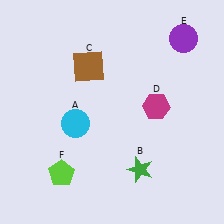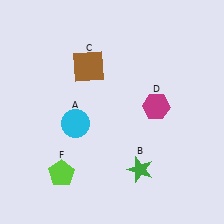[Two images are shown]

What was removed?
The purple circle (E) was removed in Image 2.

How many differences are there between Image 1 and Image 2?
There is 1 difference between the two images.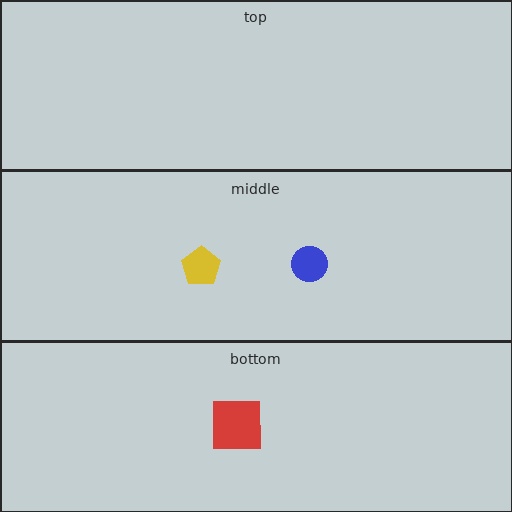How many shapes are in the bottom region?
1.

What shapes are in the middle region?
The blue circle, the yellow pentagon.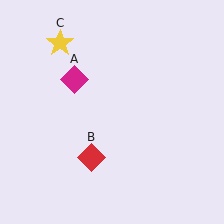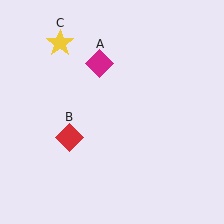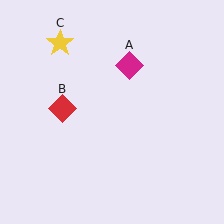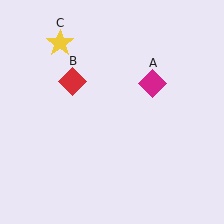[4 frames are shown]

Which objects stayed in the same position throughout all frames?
Yellow star (object C) remained stationary.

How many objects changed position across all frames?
2 objects changed position: magenta diamond (object A), red diamond (object B).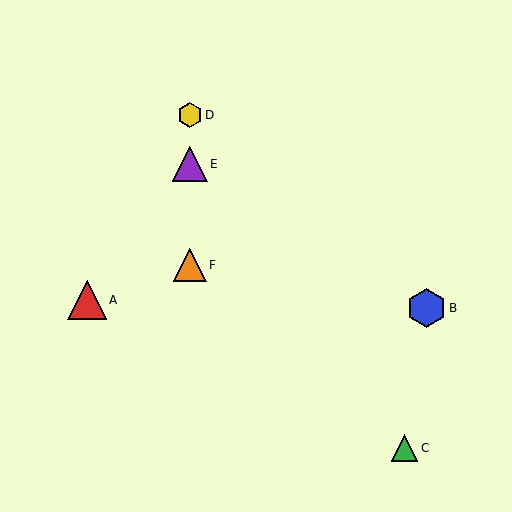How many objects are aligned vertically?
3 objects (D, E, F) are aligned vertically.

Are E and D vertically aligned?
Yes, both are at x≈190.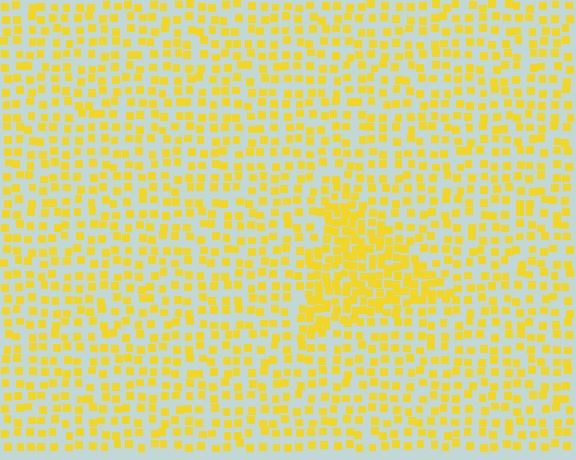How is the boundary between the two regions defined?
The boundary is defined by a change in element density (approximately 2.0x ratio). All elements are the same color, size, and shape.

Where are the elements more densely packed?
The elements are more densely packed inside the triangle boundary.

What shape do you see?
I see a triangle.